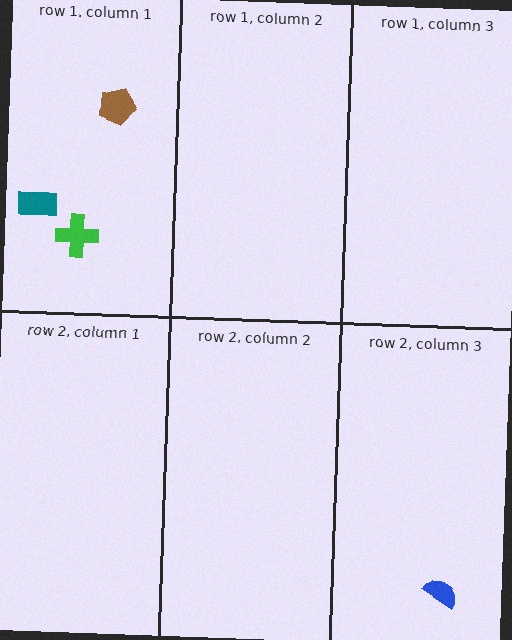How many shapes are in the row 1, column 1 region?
3.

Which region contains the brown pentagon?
The row 1, column 1 region.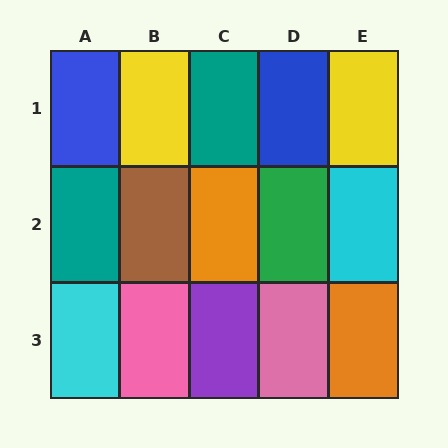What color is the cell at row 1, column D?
Blue.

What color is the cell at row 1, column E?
Yellow.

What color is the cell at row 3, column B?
Pink.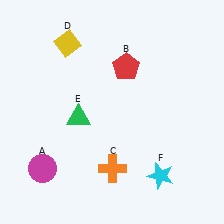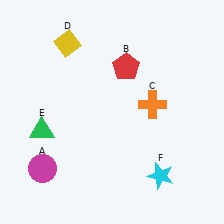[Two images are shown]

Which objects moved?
The objects that moved are: the orange cross (C), the green triangle (E).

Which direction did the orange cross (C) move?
The orange cross (C) moved up.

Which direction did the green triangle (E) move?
The green triangle (E) moved left.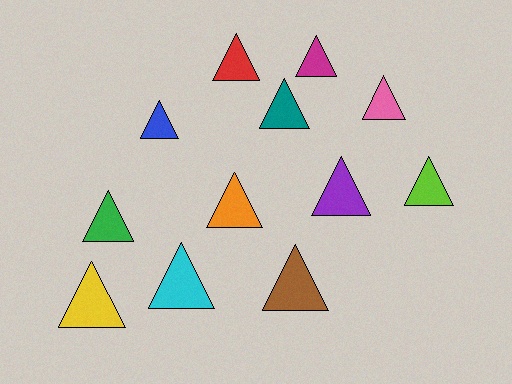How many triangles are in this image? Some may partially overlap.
There are 12 triangles.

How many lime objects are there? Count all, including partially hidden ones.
There is 1 lime object.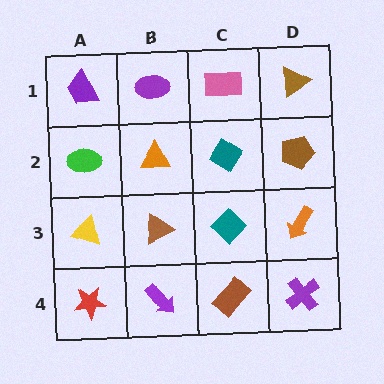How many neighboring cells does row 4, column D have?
2.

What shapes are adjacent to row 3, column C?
A teal diamond (row 2, column C), a brown rectangle (row 4, column C), a brown triangle (row 3, column B), an orange arrow (row 3, column D).